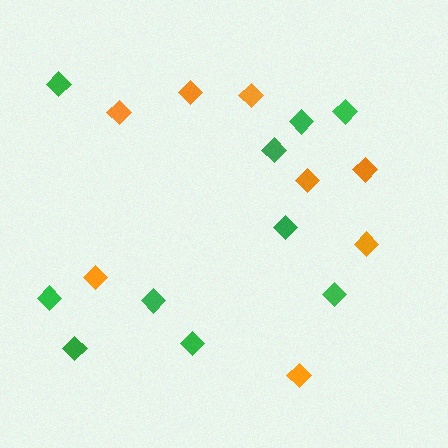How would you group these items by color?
There are 2 groups: one group of orange diamonds (8) and one group of green diamonds (10).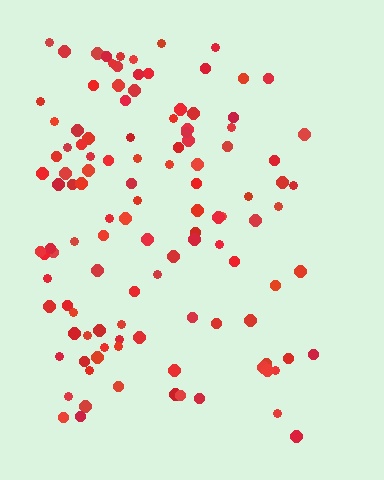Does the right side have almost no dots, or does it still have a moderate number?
Still a moderate number, just noticeably fewer than the left.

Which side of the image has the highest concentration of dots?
The left.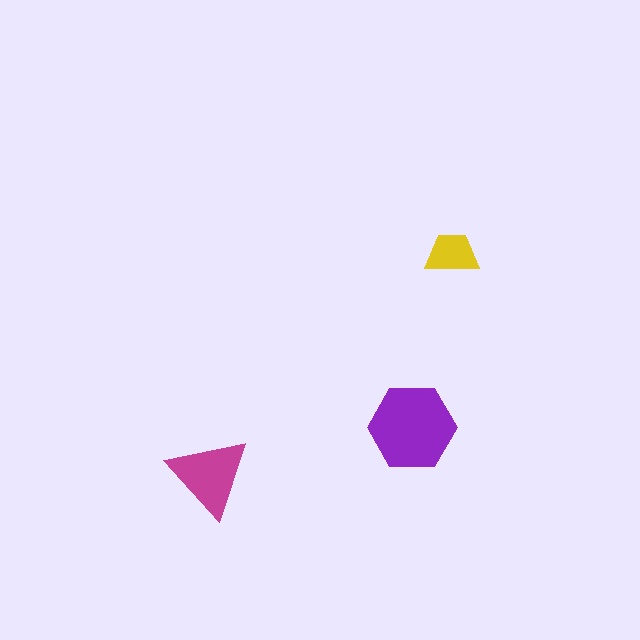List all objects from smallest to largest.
The yellow trapezoid, the magenta triangle, the purple hexagon.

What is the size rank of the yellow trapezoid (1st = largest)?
3rd.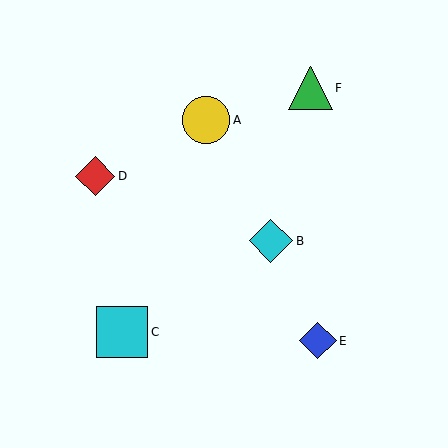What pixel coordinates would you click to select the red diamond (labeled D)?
Click at (95, 176) to select the red diamond D.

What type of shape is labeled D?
Shape D is a red diamond.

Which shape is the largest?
The cyan square (labeled C) is the largest.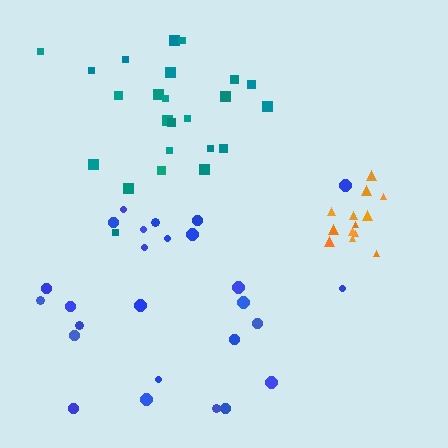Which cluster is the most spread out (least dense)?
Blue.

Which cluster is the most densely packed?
Orange.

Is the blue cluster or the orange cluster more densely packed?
Orange.